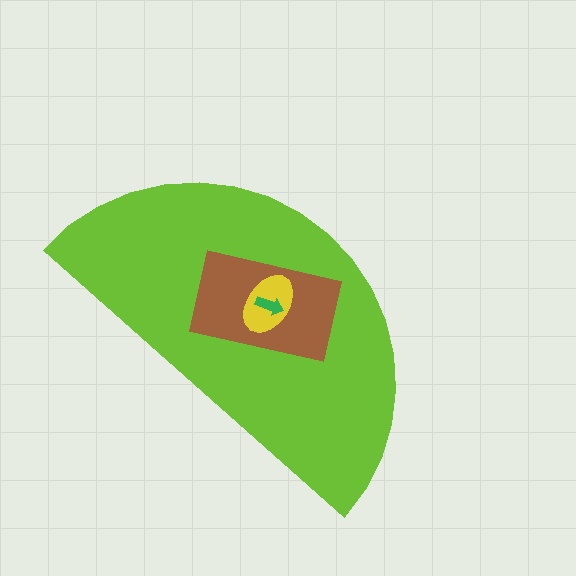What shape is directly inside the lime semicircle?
The brown rectangle.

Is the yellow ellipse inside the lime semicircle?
Yes.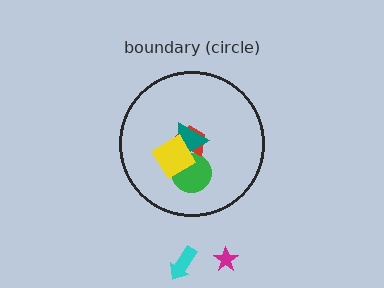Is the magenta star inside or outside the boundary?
Outside.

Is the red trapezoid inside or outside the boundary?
Inside.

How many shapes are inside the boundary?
4 inside, 2 outside.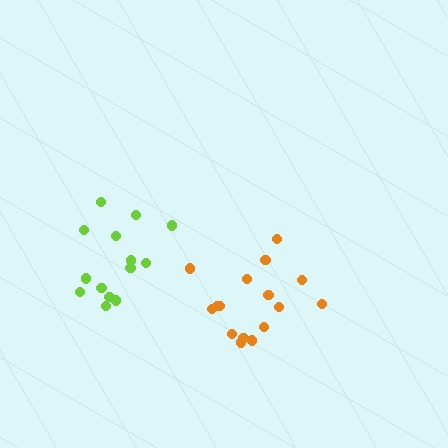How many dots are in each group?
Group 1: 16 dots, Group 2: 14 dots (30 total).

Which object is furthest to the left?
The lime cluster is leftmost.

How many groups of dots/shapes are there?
There are 2 groups.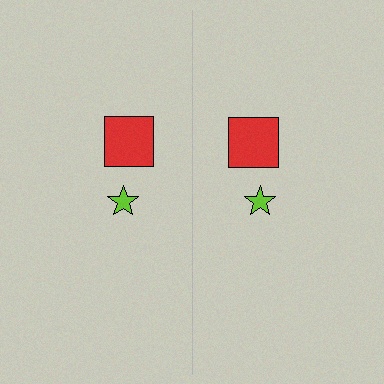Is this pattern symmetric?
Yes, this pattern has bilateral (reflection) symmetry.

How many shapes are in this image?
There are 4 shapes in this image.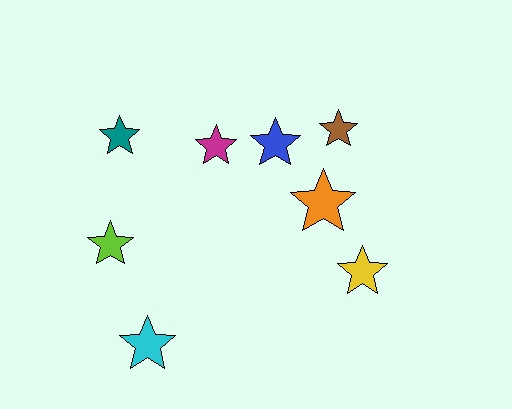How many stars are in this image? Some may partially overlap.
There are 8 stars.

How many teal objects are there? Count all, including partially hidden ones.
There is 1 teal object.